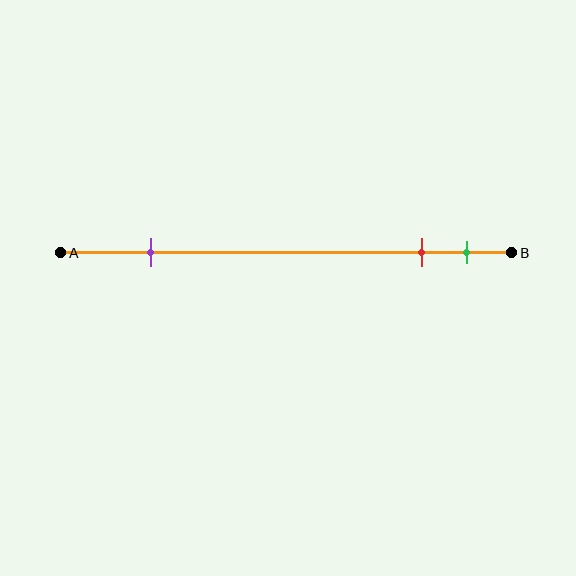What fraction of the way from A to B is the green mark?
The green mark is approximately 90% (0.9) of the way from A to B.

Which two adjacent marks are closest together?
The red and green marks are the closest adjacent pair.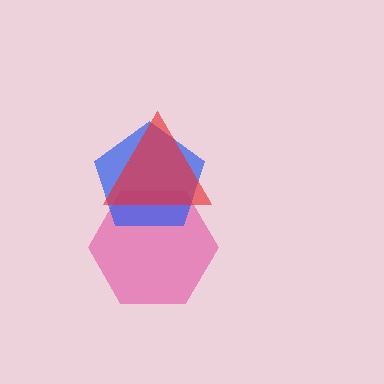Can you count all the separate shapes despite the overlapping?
Yes, there are 3 separate shapes.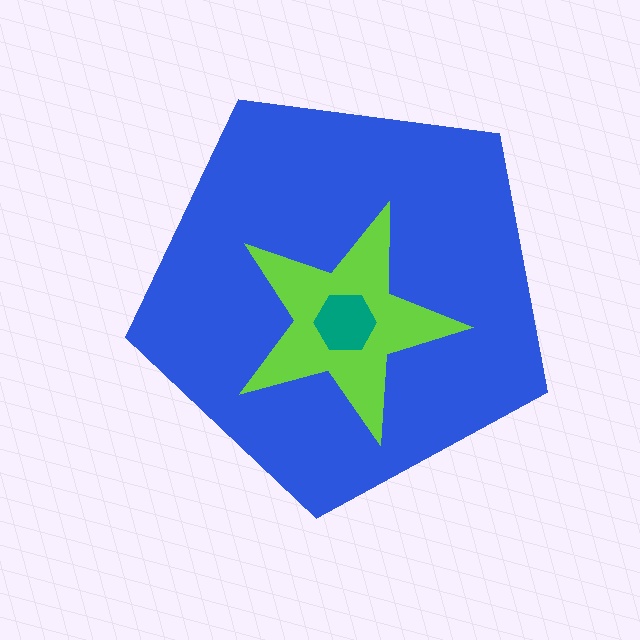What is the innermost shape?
The teal hexagon.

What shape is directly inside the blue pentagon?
The lime star.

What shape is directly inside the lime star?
The teal hexagon.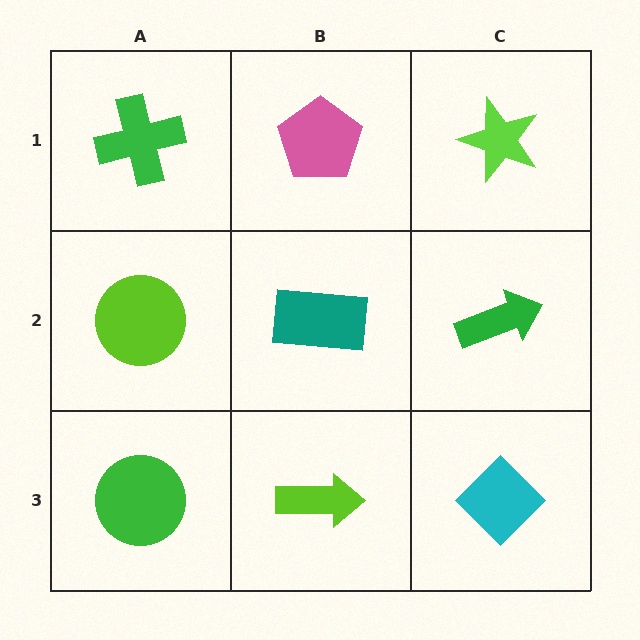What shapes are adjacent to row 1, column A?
A lime circle (row 2, column A), a pink pentagon (row 1, column B).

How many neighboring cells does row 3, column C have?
2.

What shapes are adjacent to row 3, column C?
A green arrow (row 2, column C), a lime arrow (row 3, column B).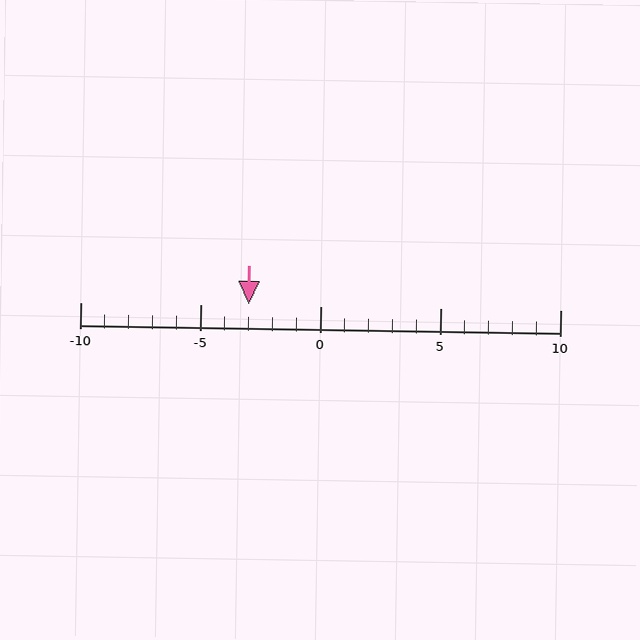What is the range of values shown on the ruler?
The ruler shows values from -10 to 10.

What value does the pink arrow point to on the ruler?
The pink arrow points to approximately -3.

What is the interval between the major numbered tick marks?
The major tick marks are spaced 5 units apart.